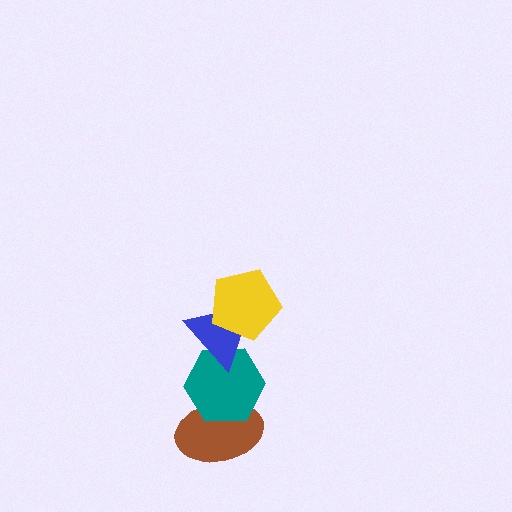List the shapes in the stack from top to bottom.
From top to bottom: the yellow pentagon, the blue triangle, the teal hexagon, the brown ellipse.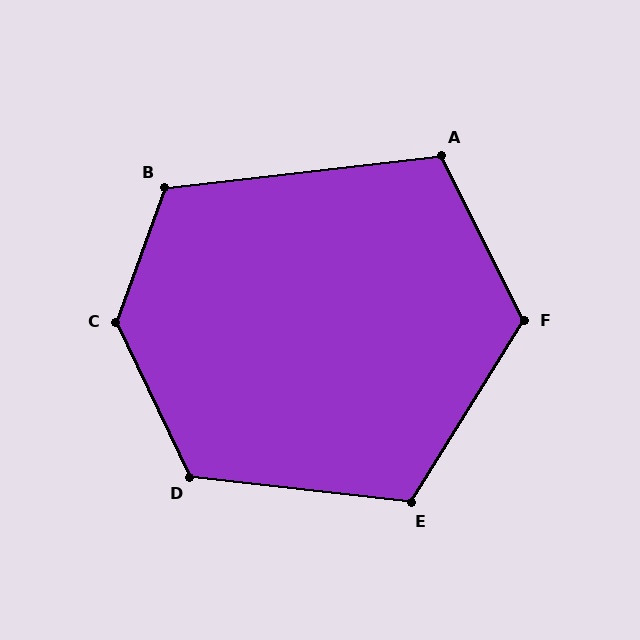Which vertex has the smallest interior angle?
A, at approximately 110 degrees.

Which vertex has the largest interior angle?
C, at approximately 135 degrees.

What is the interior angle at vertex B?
Approximately 116 degrees (obtuse).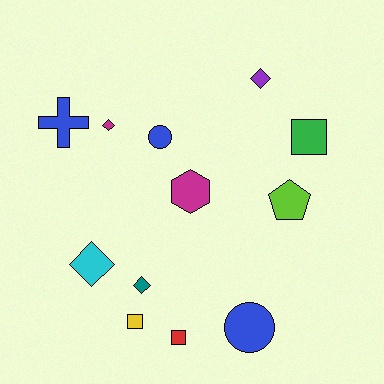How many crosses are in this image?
There is 1 cross.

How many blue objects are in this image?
There are 3 blue objects.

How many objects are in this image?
There are 12 objects.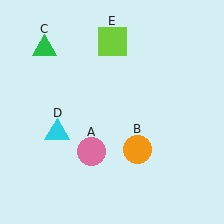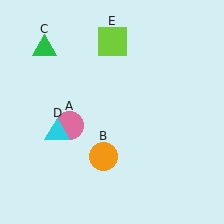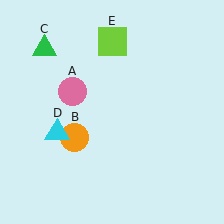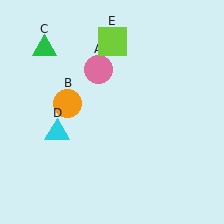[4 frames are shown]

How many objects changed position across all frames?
2 objects changed position: pink circle (object A), orange circle (object B).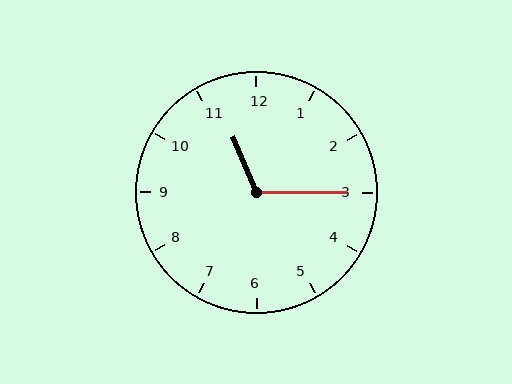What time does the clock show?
11:15.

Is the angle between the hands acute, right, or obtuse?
It is obtuse.